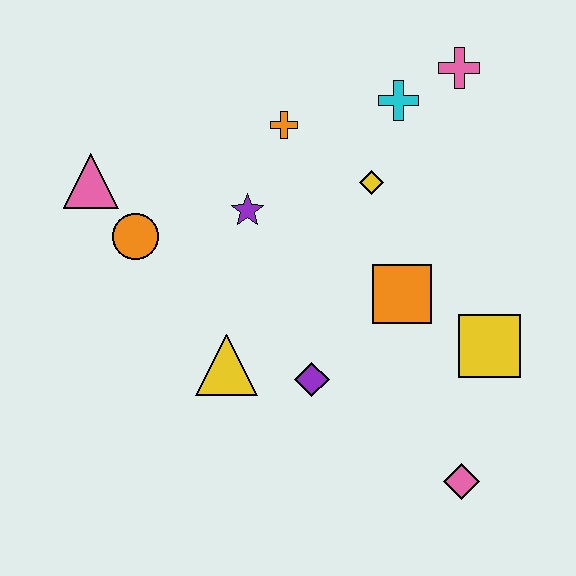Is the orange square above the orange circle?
No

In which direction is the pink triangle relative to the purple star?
The pink triangle is to the left of the purple star.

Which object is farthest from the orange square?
The pink triangle is farthest from the orange square.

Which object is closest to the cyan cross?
The pink cross is closest to the cyan cross.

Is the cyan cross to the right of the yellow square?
No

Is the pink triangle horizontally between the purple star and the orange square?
No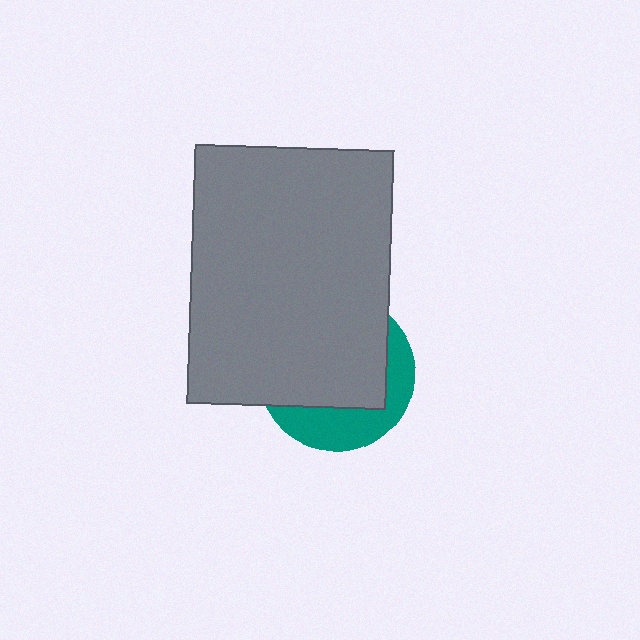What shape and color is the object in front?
The object in front is a gray rectangle.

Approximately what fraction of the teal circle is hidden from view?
Roughly 67% of the teal circle is hidden behind the gray rectangle.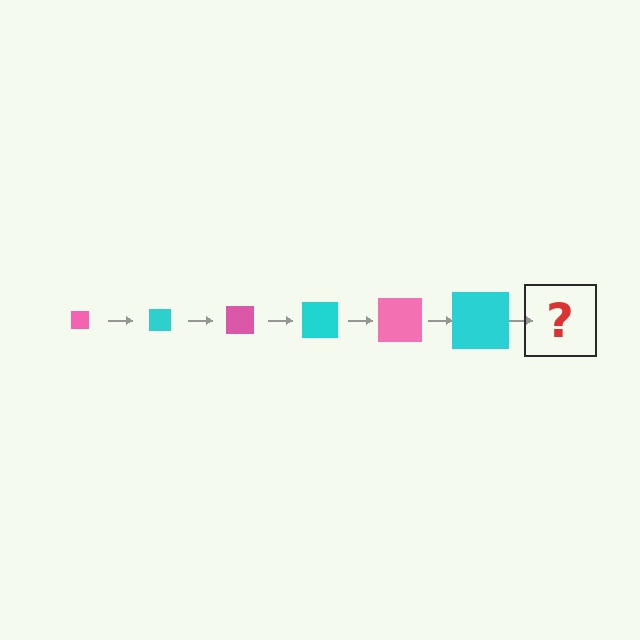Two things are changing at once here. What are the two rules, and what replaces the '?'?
The two rules are that the square grows larger each step and the color cycles through pink and cyan. The '?' should be a pink square, larger than the previous one.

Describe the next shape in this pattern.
It should be a pink square, larger than the previous one.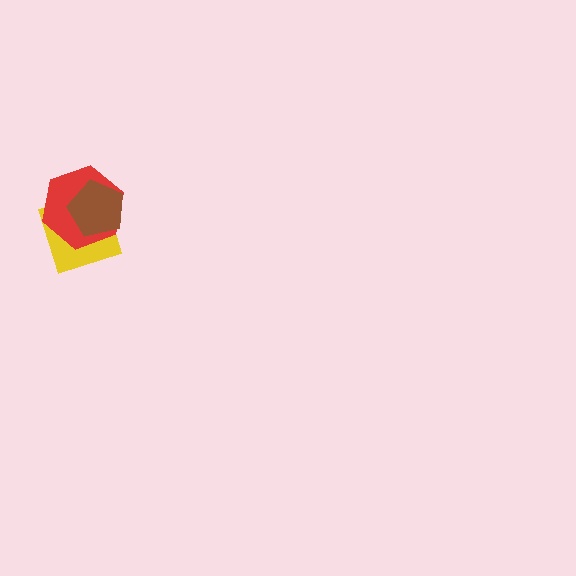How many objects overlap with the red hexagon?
2 objects overlap with the red hexagon.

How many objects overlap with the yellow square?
2 objects overlap with the yellow square.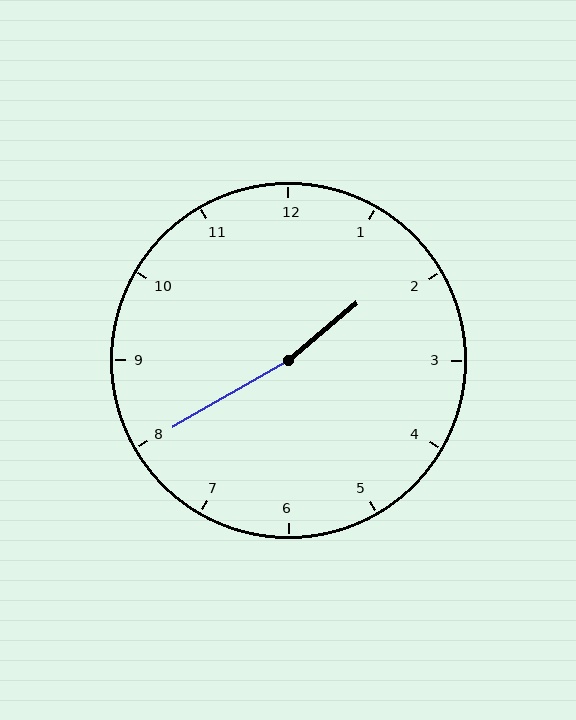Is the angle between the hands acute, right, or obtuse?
It is obtuse.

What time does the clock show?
1:40.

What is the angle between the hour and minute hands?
Approximately 170 degrees.